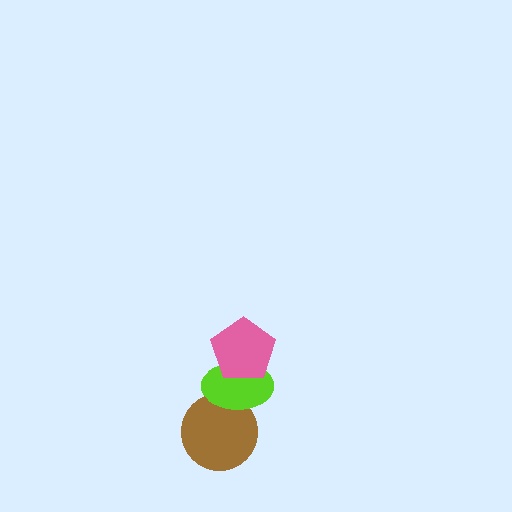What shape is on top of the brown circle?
The lime ellipse is on top of the brown circle.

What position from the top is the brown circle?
The brown circle is 3rd from the top.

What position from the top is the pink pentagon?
The pink pentagon is 1st from the top.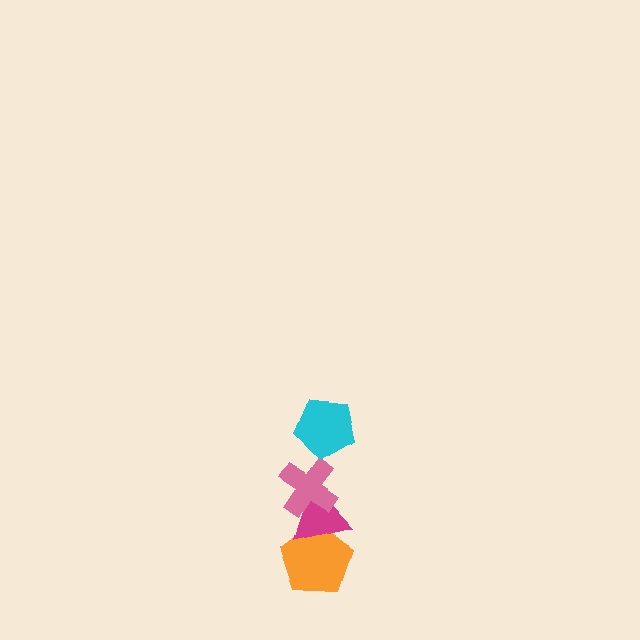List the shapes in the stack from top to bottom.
From top to bottom: the cyan pentagon, the pink cross, the magenta triangle, the orange pentagon.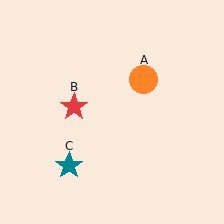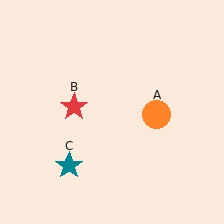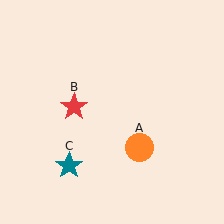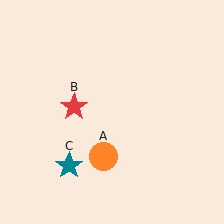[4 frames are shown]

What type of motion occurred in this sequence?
The orange circle (object A) rotated clockwise around the center of the scene.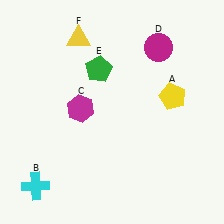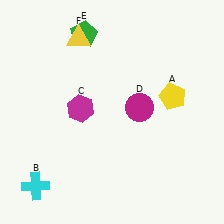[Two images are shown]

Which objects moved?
The objects that moved are: the magenta circle (D), the green pentagon (E).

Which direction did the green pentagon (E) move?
The green pentagon (E) moved up.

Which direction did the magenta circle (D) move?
The magenta circle (D) moved down.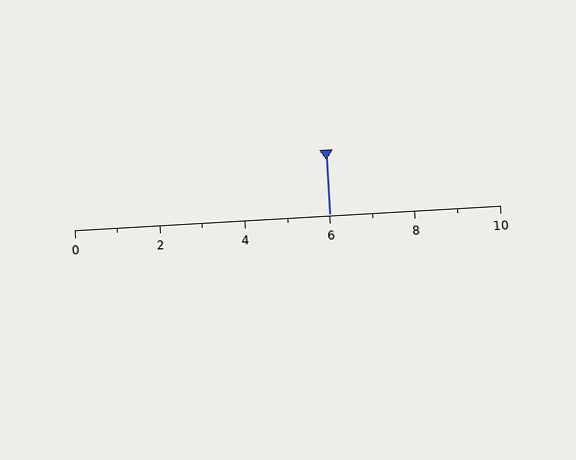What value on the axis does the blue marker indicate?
The marker indicates approximately 6.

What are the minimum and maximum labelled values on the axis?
The axis runs from 0 to 10.